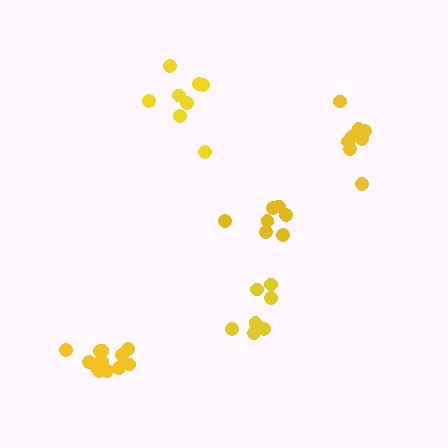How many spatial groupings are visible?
There are 5 spatial groupings.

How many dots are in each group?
Group 1: 7 dots, Group 2: 7 dots, Group 3: 8 dots, Group 4: 10 dots, Group 5: 13 dots (45 total).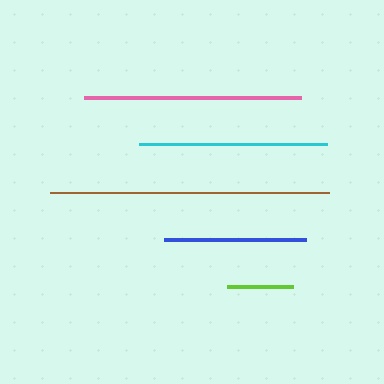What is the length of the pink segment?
The pink segment is approximately 218 pixels long.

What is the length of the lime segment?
The lime segment is approximately 66 pixels long.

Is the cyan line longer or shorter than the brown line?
The brown line is longer than the cyan line.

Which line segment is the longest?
The brown line is the longest at approximately 280 pixels.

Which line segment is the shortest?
The lime line is the shortest at approximately 66 pixels.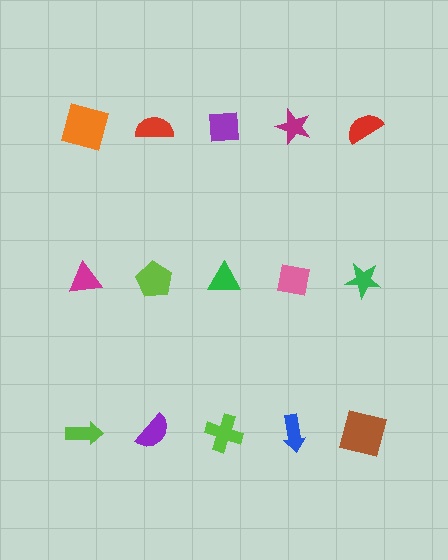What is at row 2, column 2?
A lime pentagon.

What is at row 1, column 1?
An orange square.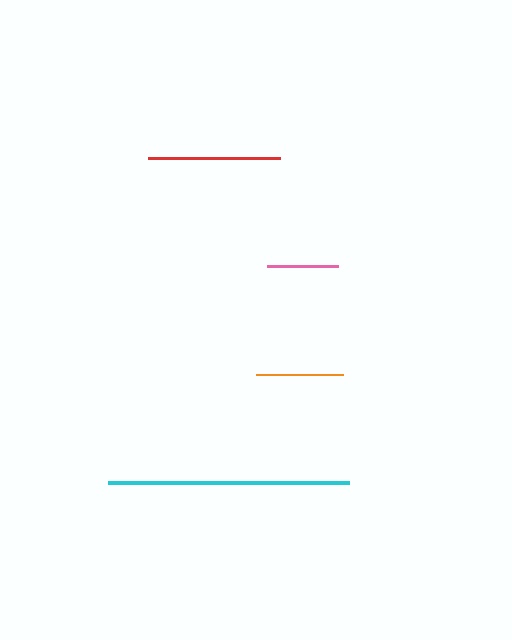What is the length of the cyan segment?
The cyan segment is approximately 241 pixels long.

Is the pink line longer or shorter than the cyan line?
The cyan line is longer than the pink line.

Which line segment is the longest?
The cyan line is the longest at approximately 241 pixels.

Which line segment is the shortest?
The pink line is the shortest at approximately 71 pixels.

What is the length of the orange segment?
The orange segment is approximately 87 pixels long.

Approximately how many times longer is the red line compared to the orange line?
The red line is approximately 1.5 times the length of the orange line.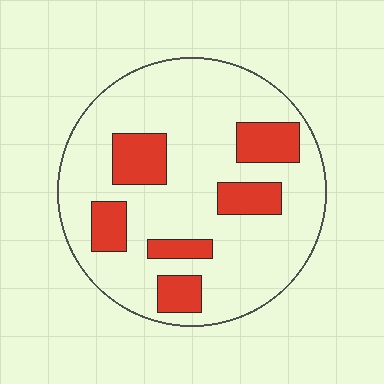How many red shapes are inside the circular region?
6.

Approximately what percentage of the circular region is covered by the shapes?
Approximately 20%.